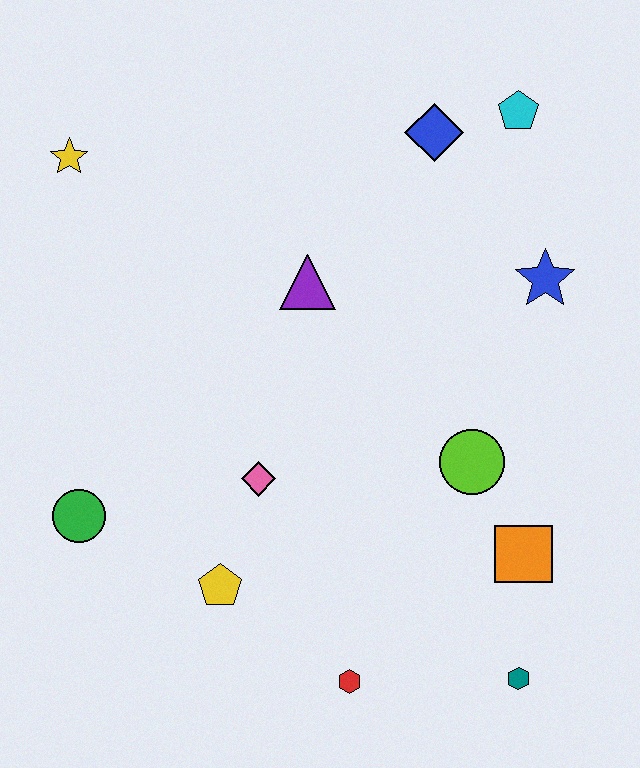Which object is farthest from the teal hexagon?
The yellow star is farthest from the teal hexagon.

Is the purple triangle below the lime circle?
No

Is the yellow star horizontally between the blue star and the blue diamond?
No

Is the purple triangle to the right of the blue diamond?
No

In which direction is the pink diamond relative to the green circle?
The pink diamond is to the right of the green circle.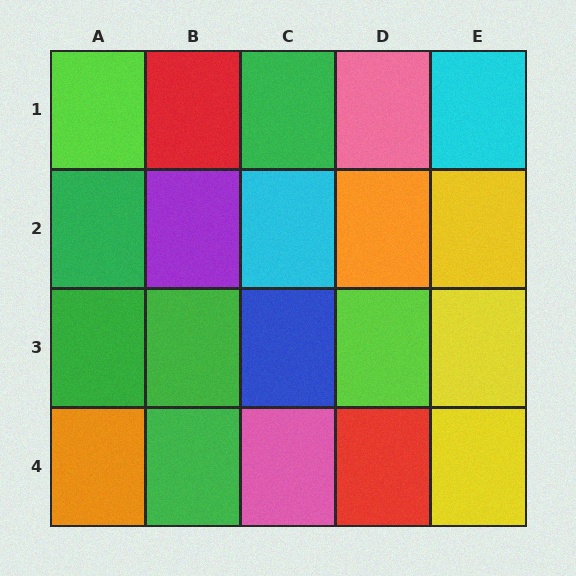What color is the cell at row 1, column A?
Lime.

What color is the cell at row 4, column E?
Yellow.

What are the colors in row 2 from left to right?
Green, purple, cyan, orange, yellow.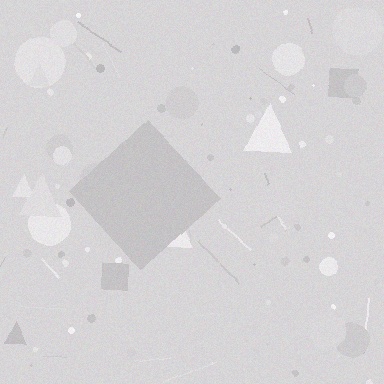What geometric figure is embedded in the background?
A diamond is embedded in the background.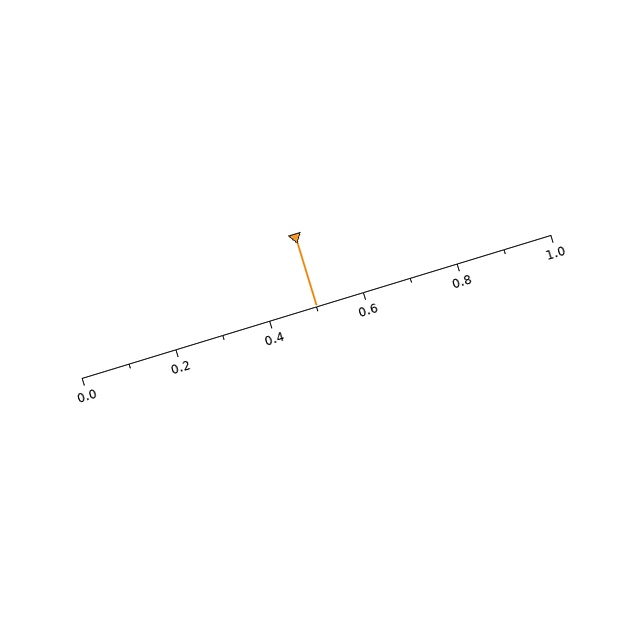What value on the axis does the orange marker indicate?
The marker indicates approximately 0.5.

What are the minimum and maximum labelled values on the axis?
The axis runs from 0.0 to 1.0.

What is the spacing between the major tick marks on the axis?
The major ticks are spaced 0.2 apart.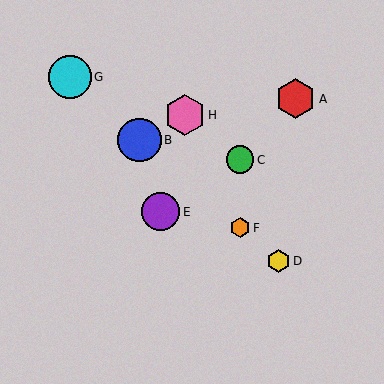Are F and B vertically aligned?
No, F is at x≈240 and B is at x≈139.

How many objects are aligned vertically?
2 objects (C, F) are aligned vertically.